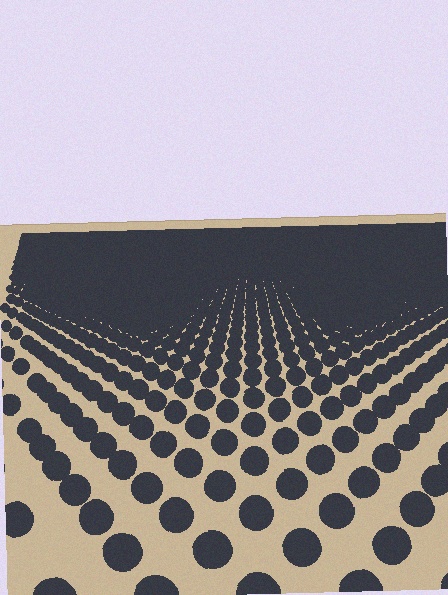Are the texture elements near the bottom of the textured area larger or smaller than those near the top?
Larger. Near the bottom, elements are closer to the viewer and appear at a bigger on-screen size.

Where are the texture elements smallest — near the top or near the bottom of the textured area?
Near the top.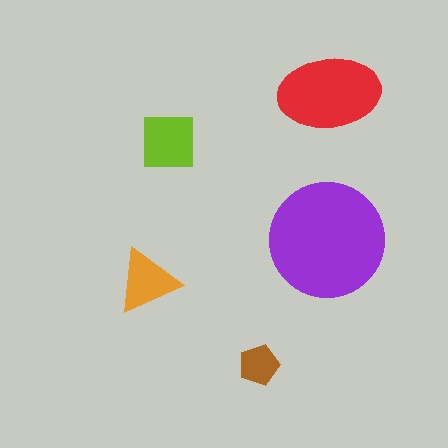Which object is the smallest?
The brown pentagon.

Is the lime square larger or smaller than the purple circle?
Smaller.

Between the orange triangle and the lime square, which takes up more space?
The lime square.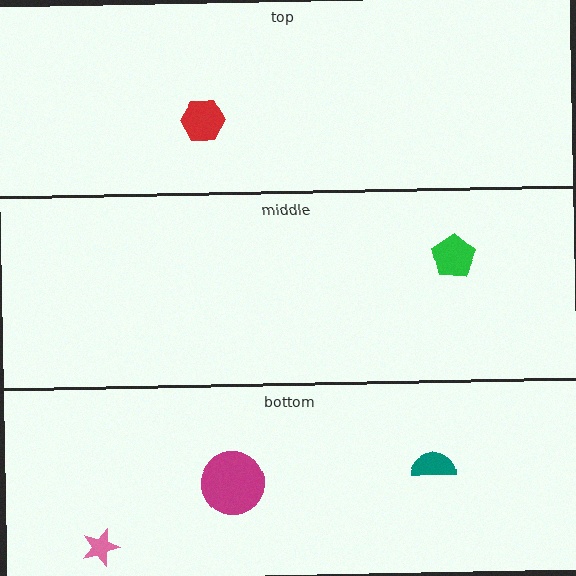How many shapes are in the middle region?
1.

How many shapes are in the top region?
1.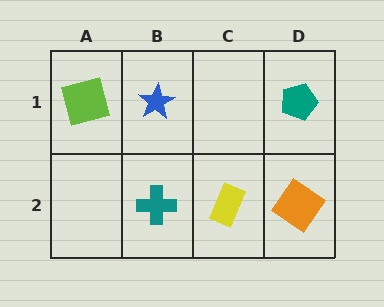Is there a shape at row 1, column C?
No, that cell is empty.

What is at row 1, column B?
A blue star.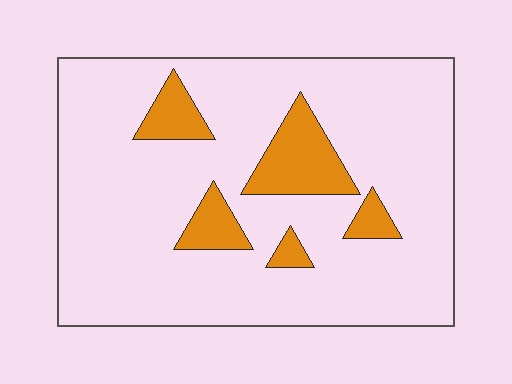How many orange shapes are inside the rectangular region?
5.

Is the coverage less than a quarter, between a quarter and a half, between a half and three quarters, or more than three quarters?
Less than a quarter.